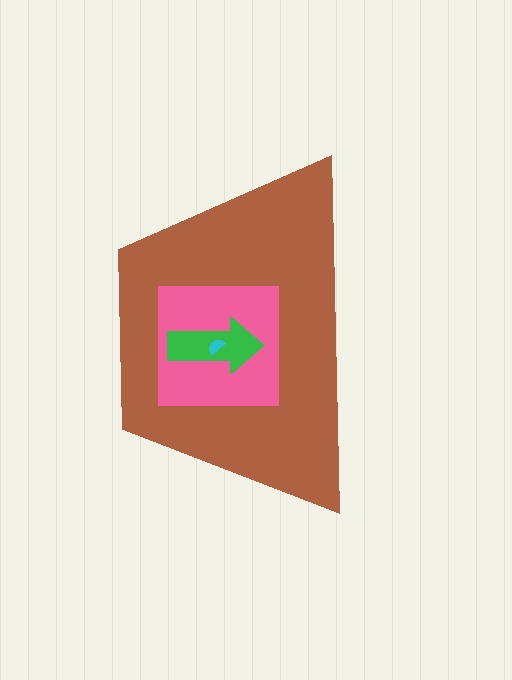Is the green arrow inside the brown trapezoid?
Yes.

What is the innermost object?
The cyan semicircle.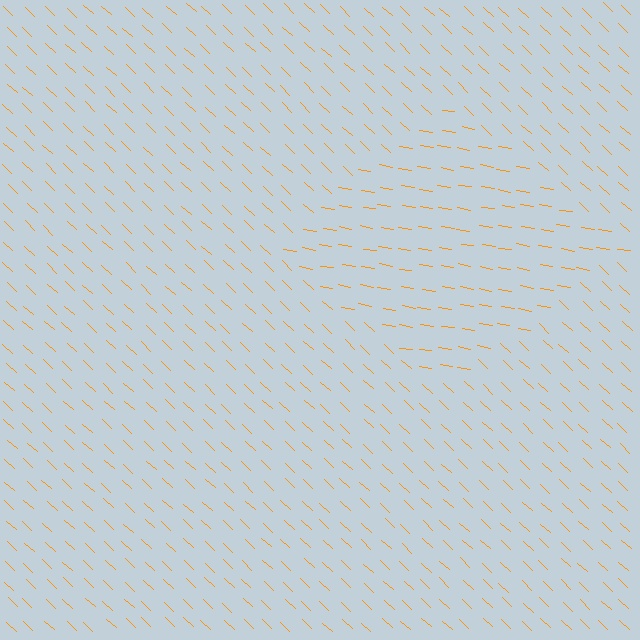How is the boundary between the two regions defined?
The boundary is defined purely by a change in line orientation (approximately 33 degrees difference). All lines are the same color and thickness.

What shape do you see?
I see a diamond.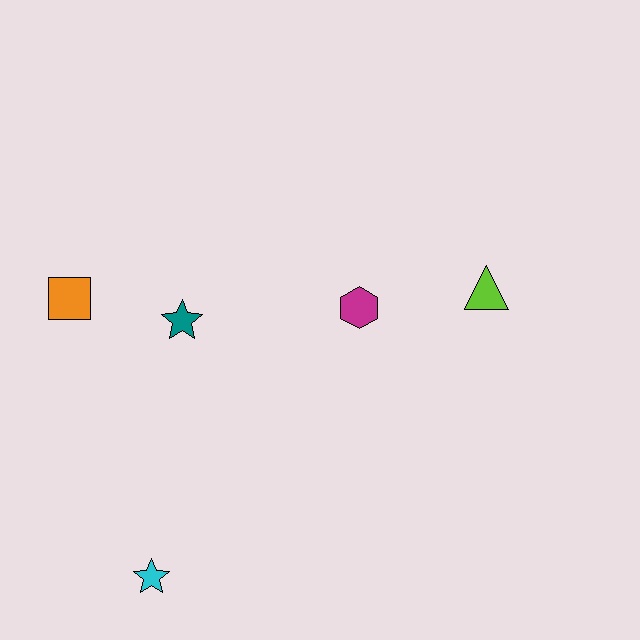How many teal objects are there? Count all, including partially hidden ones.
There is 1 teal object.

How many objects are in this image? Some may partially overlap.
There are 5 objects.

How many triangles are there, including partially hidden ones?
There is 1 triangle.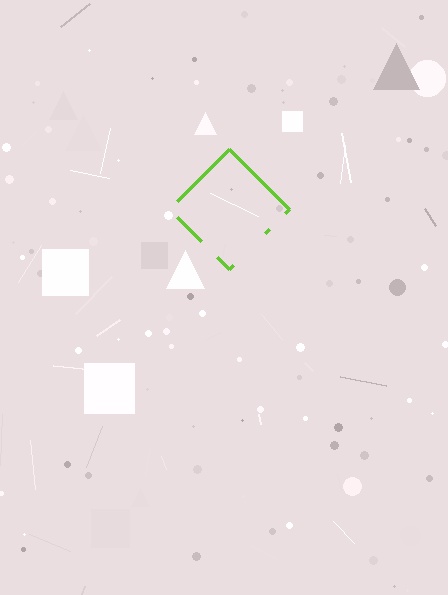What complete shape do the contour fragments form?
The contour fragments form a diamond.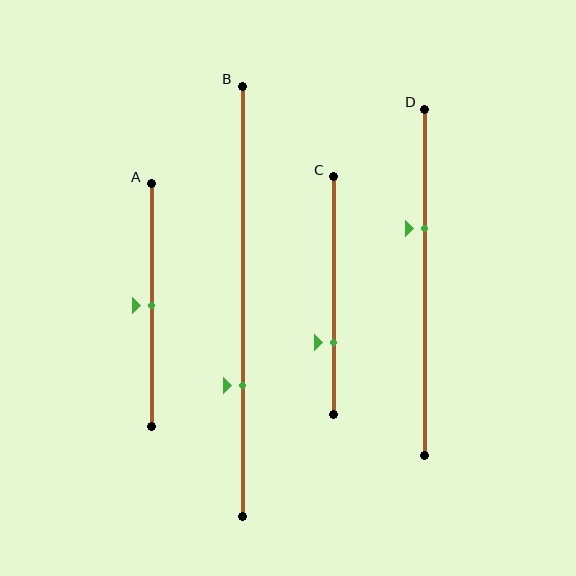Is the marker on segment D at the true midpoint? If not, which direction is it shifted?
No, the marker on segment D is shifted upward by about 16% of the segment length.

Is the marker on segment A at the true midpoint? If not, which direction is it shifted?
Yes, the marker on segment A is at the true midpoint.